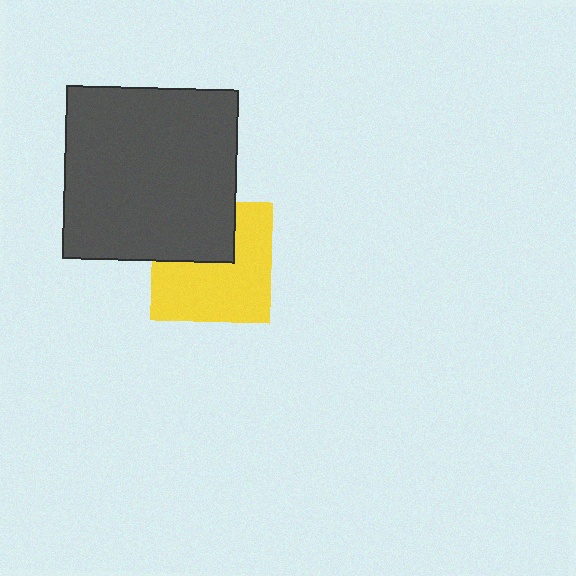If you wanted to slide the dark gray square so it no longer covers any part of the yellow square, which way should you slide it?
Slide it up — that is the most direct way to separate the two shapes.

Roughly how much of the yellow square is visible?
About half of it is visible (roughly 65%).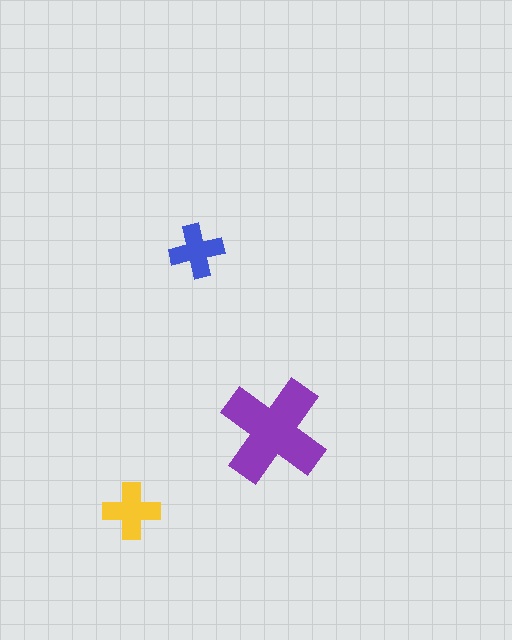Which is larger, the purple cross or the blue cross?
The purple one.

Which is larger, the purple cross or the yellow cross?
The purple one.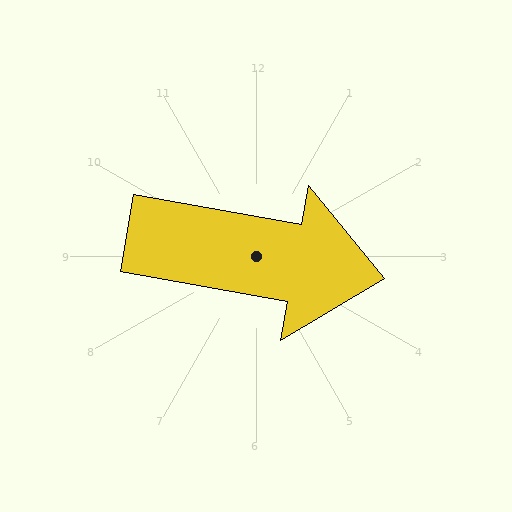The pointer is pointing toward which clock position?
Roughly 3 o'clock.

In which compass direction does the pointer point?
East.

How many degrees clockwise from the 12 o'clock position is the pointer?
Approximately 100 degrees.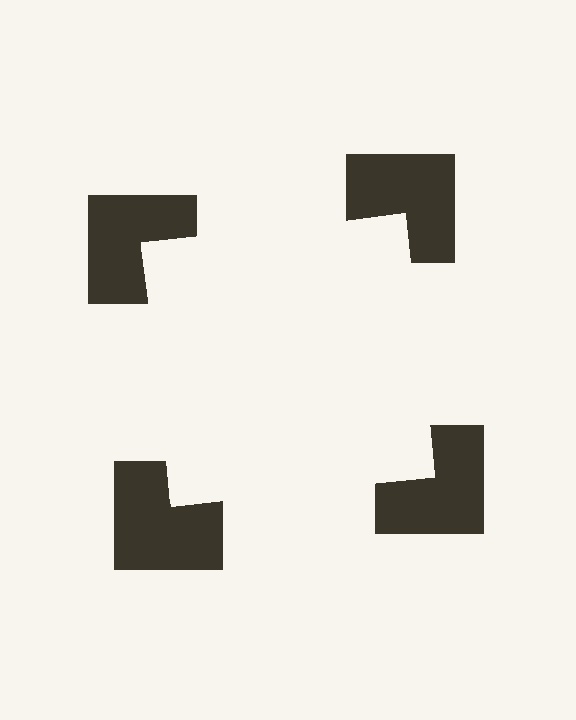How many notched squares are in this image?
There are 4 — one at each vertex of the illusory square.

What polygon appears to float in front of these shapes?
An illusory square — its edges are inferred from the aligned wedge cuts in the notched squares, not physically drawn.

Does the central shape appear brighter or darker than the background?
It typically appears slightly brighter than the background, even though no actual brightness change is drawn.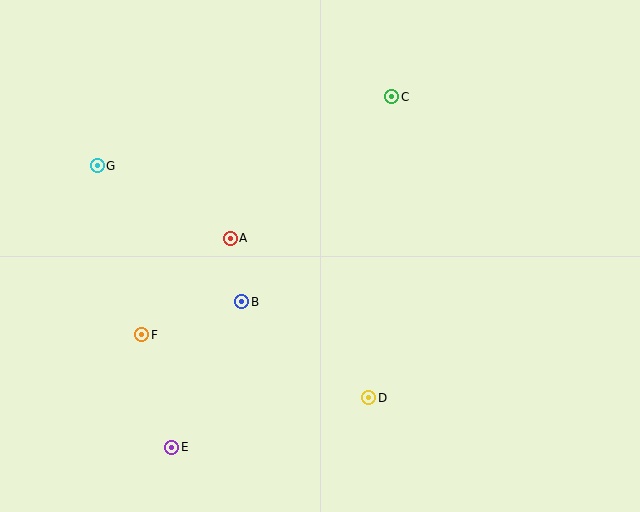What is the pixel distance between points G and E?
The distance between G and E is 291 pixels.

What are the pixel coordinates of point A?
Point A is at (230, 238).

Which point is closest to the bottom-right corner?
Point D is closest to the bottom-right corner.